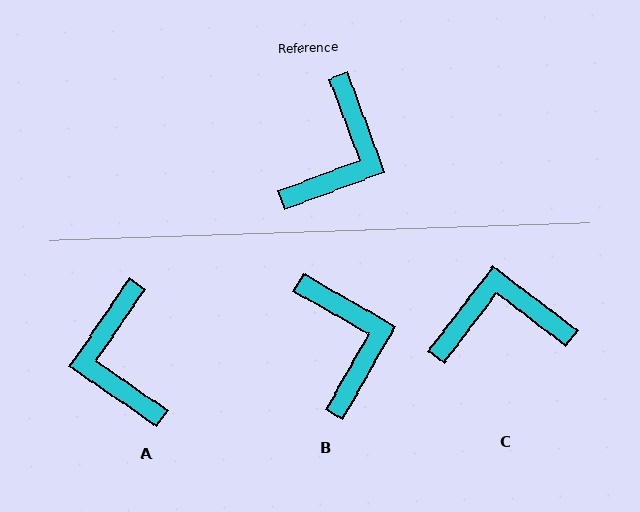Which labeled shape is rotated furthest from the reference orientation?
A, about 145 degrees away.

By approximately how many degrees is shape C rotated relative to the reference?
Approximately 122 degrees counter-clockwise.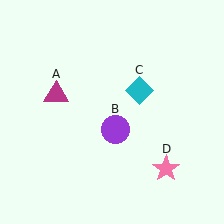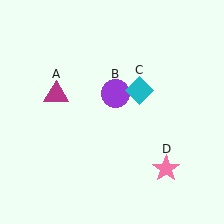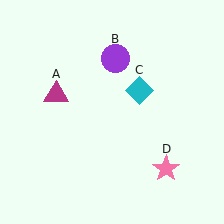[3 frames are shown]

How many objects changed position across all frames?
1 object changed position: purple circle (object B).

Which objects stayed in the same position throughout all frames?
Magenta triangle (object A) and cyan diamond (object C) and pink star (object D) remained stationary.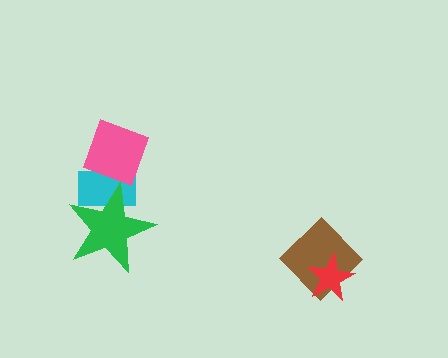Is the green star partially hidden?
No, no other shape covers it.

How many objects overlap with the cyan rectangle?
2 objects overlap with the cyan rectangle.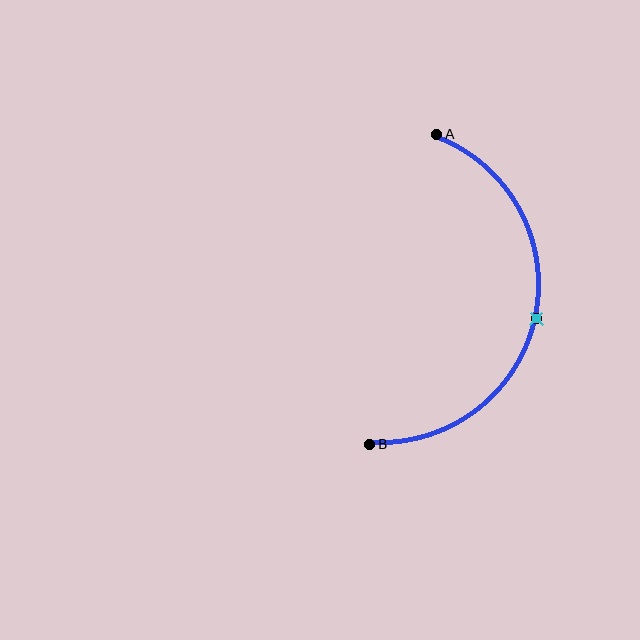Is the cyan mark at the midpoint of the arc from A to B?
Yes. The cyan mark lies on the arc at equal arc-length from both A and B — it is the arc midpoint.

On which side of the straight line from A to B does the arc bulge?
The arc bulges to the right of the straight line connecting A and B.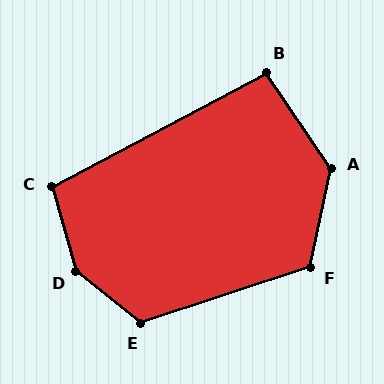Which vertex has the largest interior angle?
D, at approximately 144 degrees.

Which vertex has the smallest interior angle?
B, at approximately 96 degrees.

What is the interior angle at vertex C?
Approximately 102 degrees (obtuse).